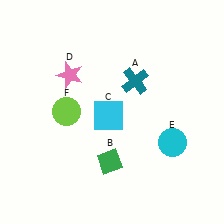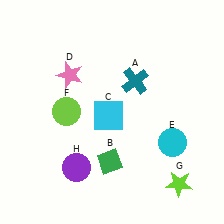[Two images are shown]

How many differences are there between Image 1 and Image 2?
There are 2 differences between the two images.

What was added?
A lime star (G), a purple circle (H) were added in Image 2.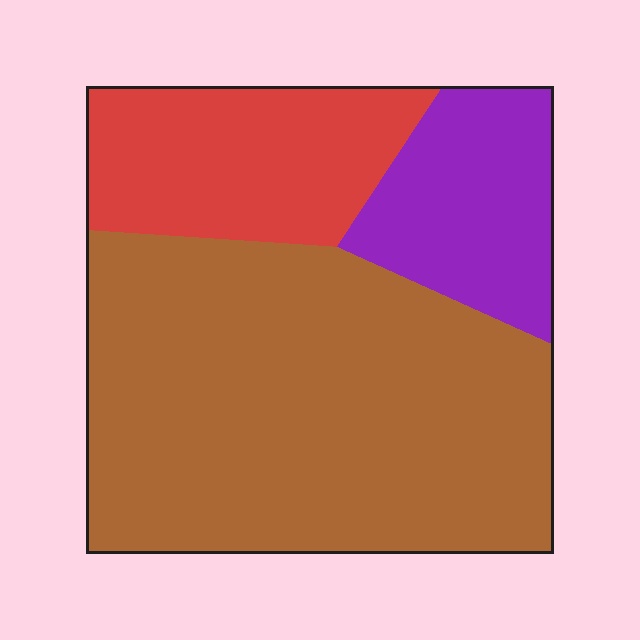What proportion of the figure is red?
Red covers 21% of the figure.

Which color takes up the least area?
Purple, at roughly 15%.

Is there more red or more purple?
Red.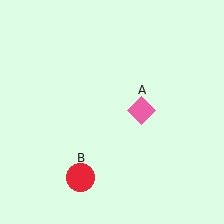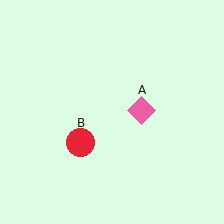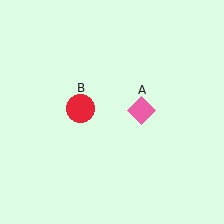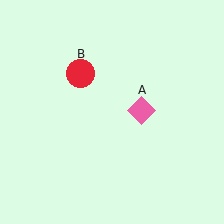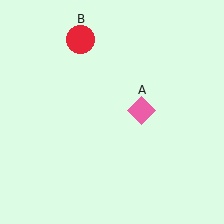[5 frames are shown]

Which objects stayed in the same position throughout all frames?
Pink diamond (object A) remained stationary.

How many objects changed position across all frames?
1 object changed position: red circle (object B).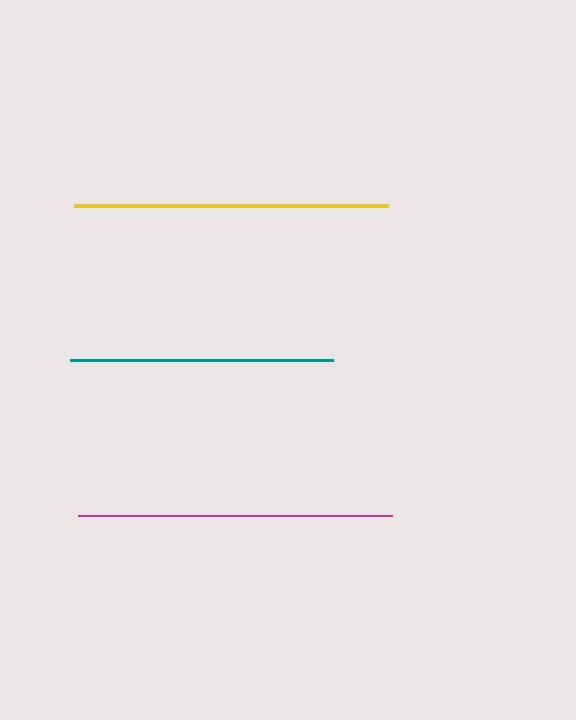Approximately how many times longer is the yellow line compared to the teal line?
The yellow line is approximately 1.2 times the length of the teal line.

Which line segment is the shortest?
The teal line is the shortest at approximately 263 pixels.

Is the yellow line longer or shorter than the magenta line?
The magenta line is longer than the yellow line.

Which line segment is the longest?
The magenta line is the longest at approximately 314 pixels.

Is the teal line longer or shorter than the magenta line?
The magenta line is longer than the teal line.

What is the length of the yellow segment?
The yellow segment is approximately 313 pixels long.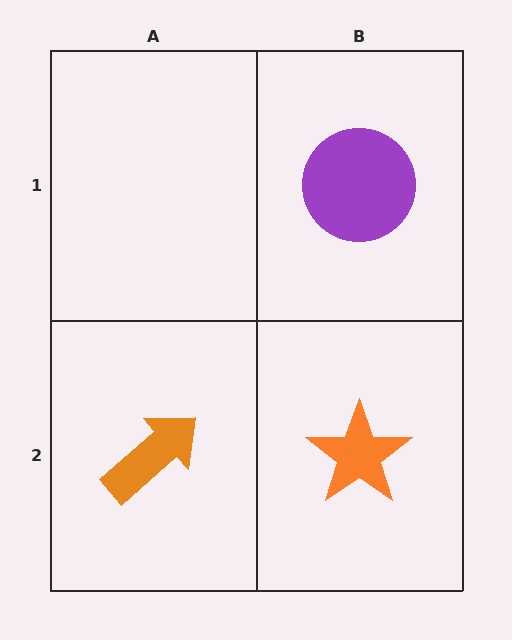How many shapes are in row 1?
1 shape.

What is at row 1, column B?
A purple circle.